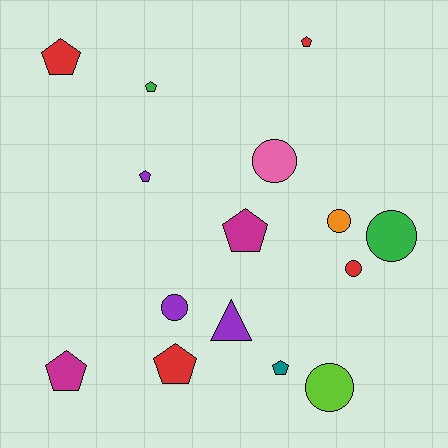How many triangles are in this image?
There is 1 triangle.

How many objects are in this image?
There are 15 objects.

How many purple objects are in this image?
There are 3 purple objects.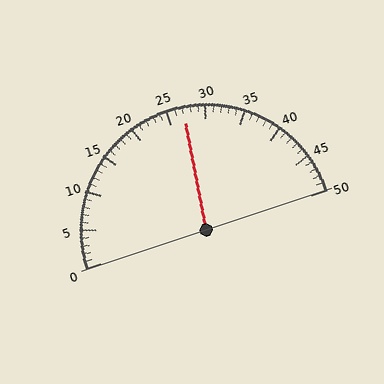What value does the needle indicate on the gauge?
The needle indicates approximately 27.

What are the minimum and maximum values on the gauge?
The gauge ranges from 0 to 50.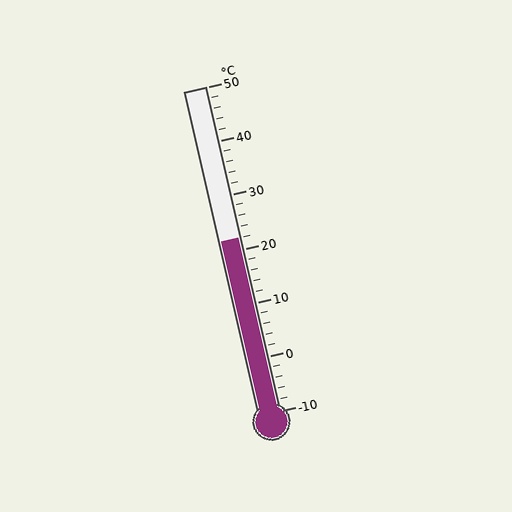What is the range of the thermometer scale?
The thermometer scale ranges from -10°C to 50°C.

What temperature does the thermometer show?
The thermometer shows approximately 22°C.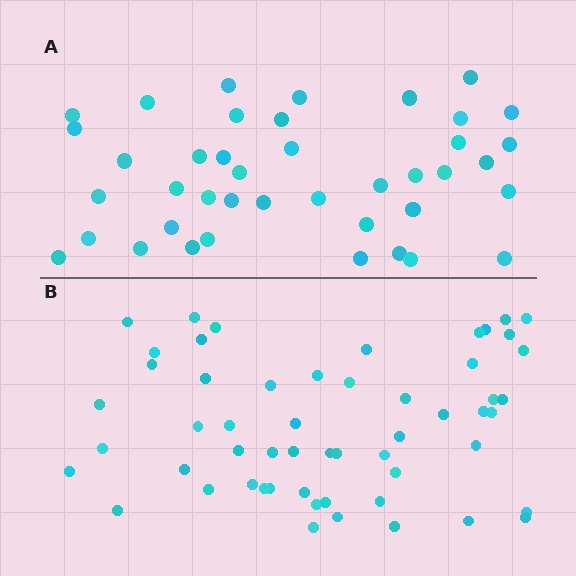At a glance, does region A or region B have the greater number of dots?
Region B (the bottom region) has more dots.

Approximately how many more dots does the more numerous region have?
Region B has approximately 15 more dots than region A.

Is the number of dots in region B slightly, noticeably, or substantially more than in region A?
Region B has noticeably more, but not dramatically so. The ratio is roughly 1.3 to 1.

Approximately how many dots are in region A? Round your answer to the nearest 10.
About 40 dots. (The exact count is 41, which rounds to 40.)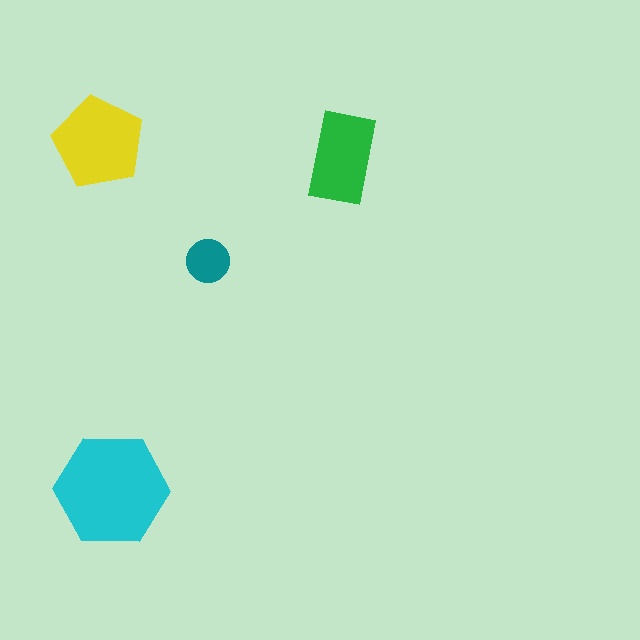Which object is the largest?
The cyan hexagon.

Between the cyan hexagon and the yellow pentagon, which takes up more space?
The cyan hexagon.